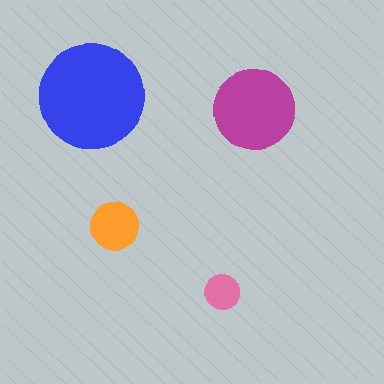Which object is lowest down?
The pink circle is bottommost.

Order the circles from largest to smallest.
the blue one, the magenta one, the orange one, the pink one.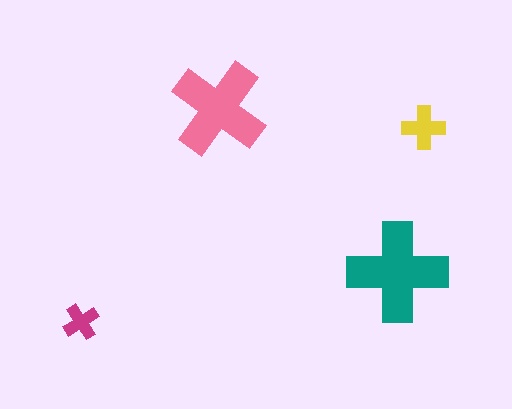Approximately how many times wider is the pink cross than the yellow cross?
About 2 times wider.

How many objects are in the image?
There are 4 objects in the image.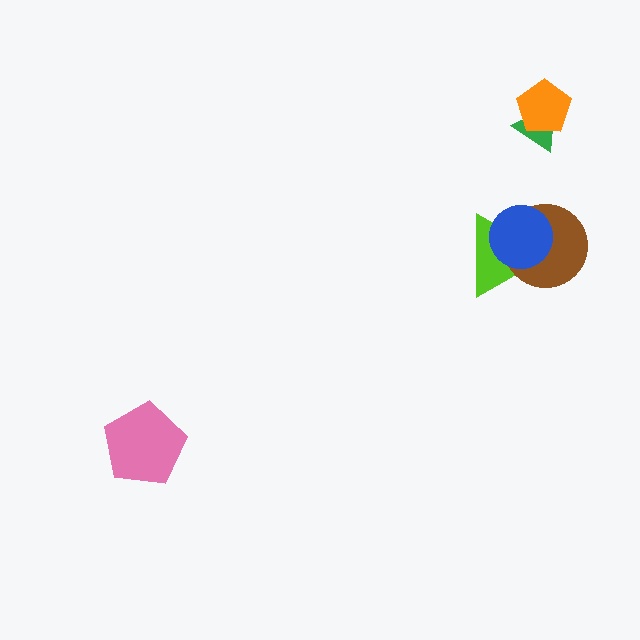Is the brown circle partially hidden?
Yes, it is partially covered by another shape.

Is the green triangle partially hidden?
Yes, it is partially covered by another shape.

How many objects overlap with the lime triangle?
2 objects overlap with the lime triangle.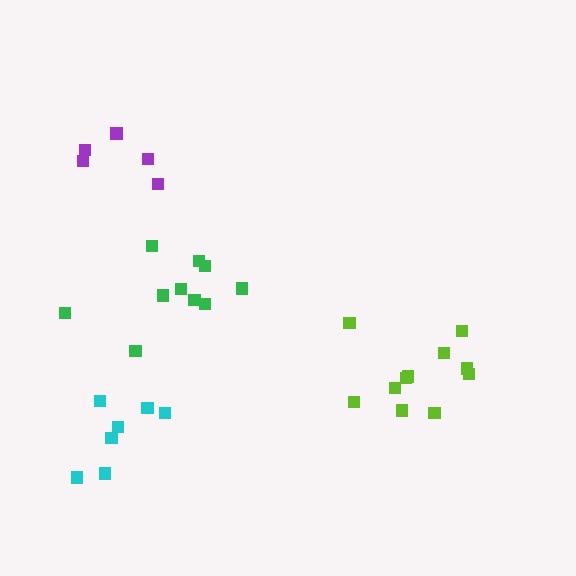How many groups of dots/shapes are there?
There are 4 groups.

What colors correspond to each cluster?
The clusters are colored: cyan, lime, purple, green.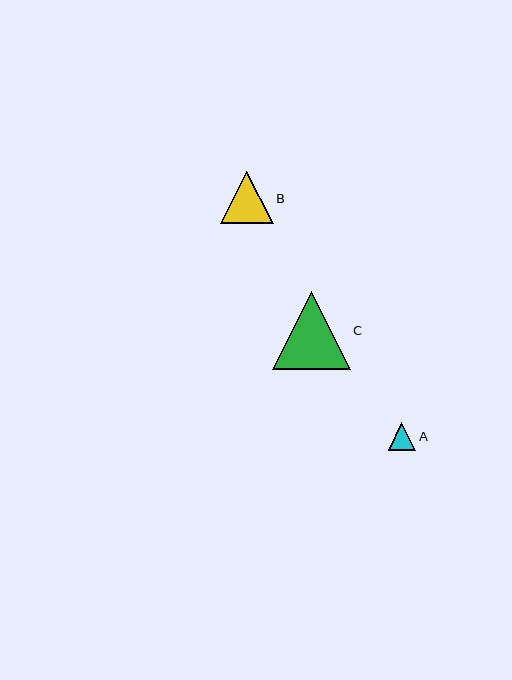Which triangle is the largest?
Triangle C is the largest with a size of approximately 78 pixels.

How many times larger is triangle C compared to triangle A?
Triangle C is approximately 2.8 times the size of triangle A.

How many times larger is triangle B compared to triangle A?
Triangle B is approximately 1.9 times the size of triangle A.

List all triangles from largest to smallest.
From largest to smallest: C, B, A.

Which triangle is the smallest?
Triangle A is the smallest with a size of approximately 28 pixels.